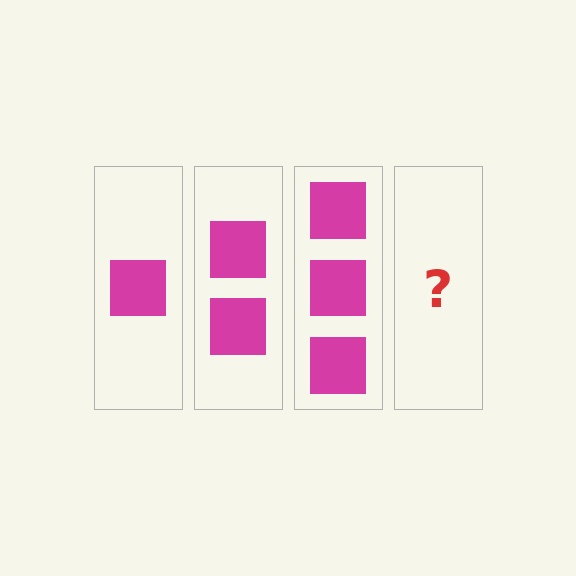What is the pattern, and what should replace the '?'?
The pattern is that each step adds one more square. The '?' should be 4 squares.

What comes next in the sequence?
The next element should be 4 squares.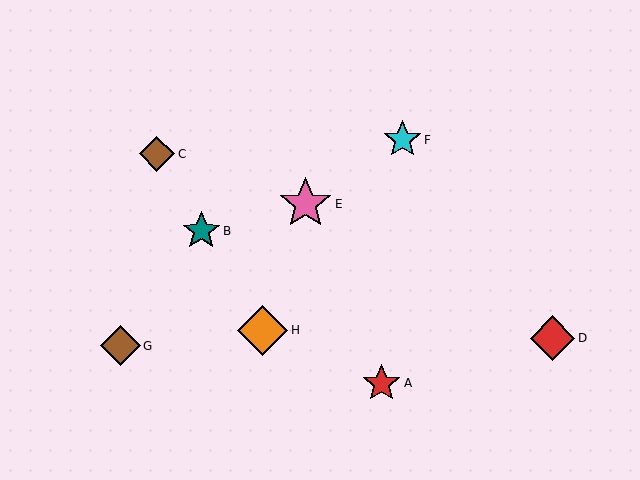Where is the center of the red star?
The center of the red star is at (382, 383).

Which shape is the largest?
The pink star (labeled E) is the largest.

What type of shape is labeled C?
Shape C is a brown diamond.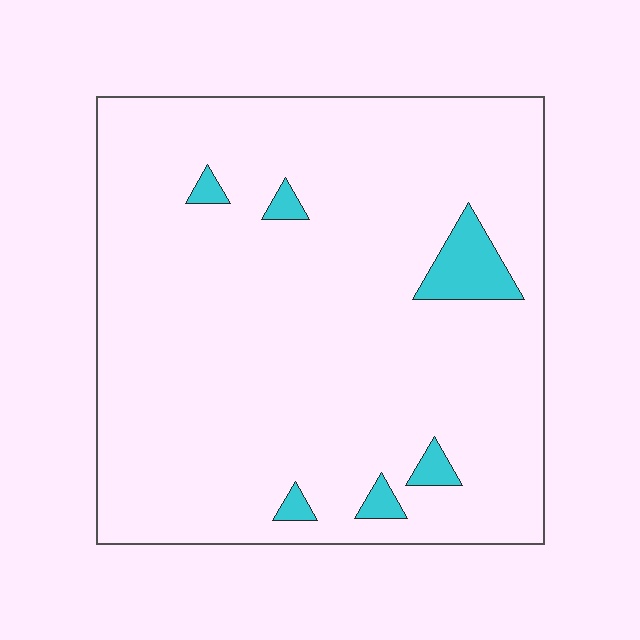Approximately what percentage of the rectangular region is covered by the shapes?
Approximately 5%.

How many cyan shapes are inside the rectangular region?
6.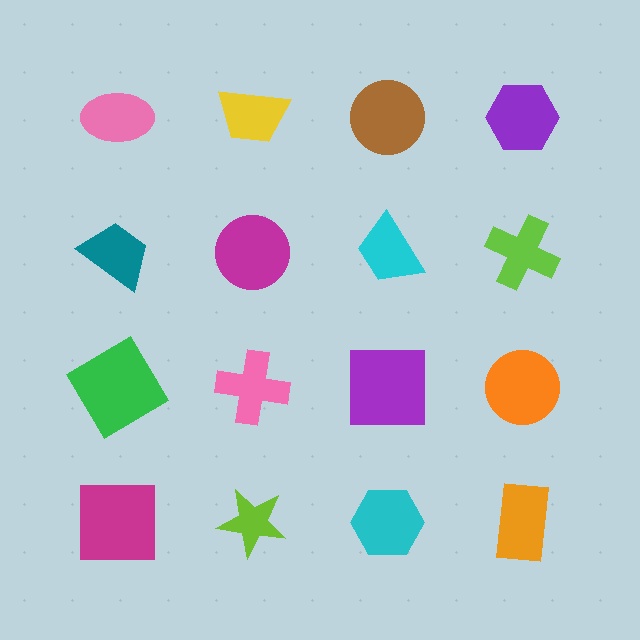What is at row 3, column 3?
A purple square.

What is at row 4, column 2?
A lime star.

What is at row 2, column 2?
A magenta circle.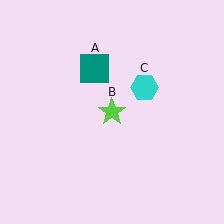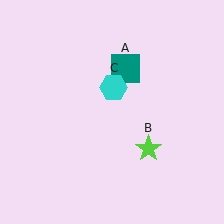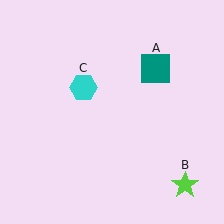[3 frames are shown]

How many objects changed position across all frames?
3 objects changed position: teal square (object A), lime star (object B), cyan hexagon (object C).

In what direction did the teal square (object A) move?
The teal square (object A) moved right.